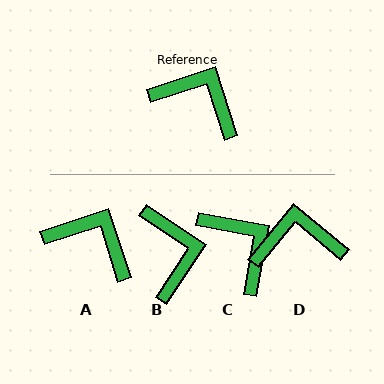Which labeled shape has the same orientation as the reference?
A.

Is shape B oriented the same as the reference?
No, it is off by about 52 degrees.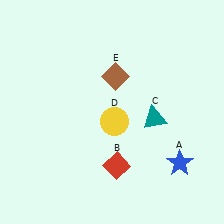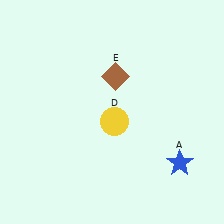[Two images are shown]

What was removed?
The red diamond (B), the teal triangle (C) were removed in Image 2.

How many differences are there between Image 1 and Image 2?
There are 2 differences between the two images.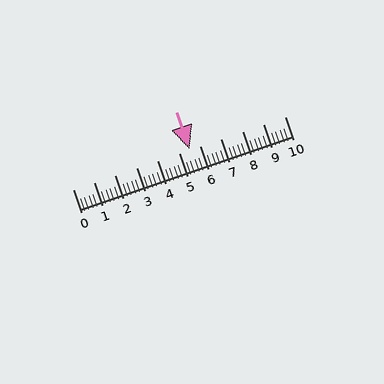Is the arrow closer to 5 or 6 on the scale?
The arrow is closer to 6.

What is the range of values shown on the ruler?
The ruler shows values from 0 to 10.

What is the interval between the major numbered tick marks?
The major tick marks are spaced 1 units apart.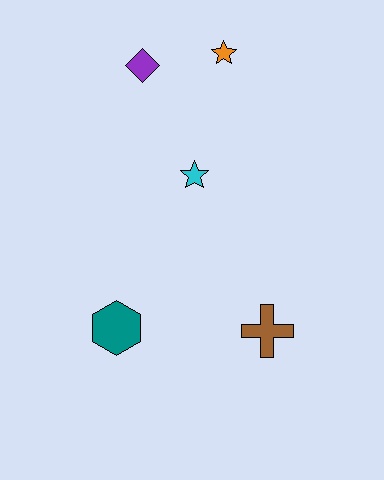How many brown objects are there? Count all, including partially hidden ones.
There is 1 brown object.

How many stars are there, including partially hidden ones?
There are 2 stars.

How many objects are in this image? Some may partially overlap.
There are 5 objects.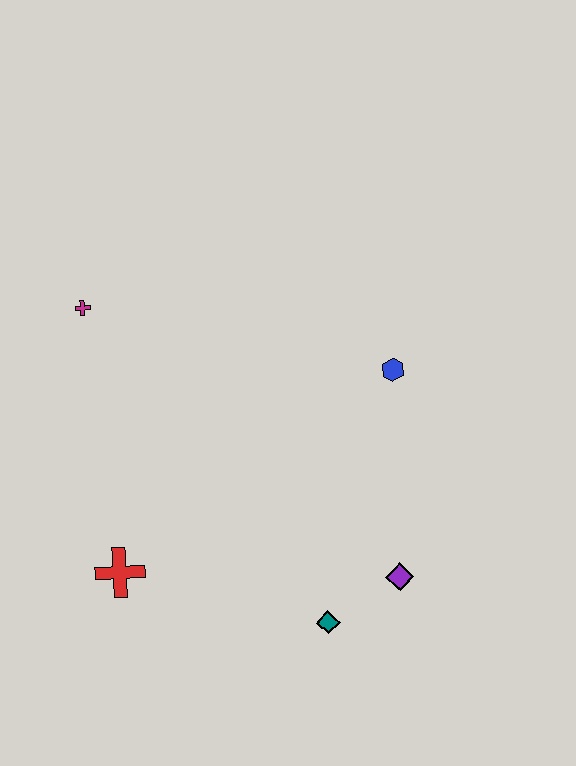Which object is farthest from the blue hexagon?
The red cross is farthest from the blue hexagon.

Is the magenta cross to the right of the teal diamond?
No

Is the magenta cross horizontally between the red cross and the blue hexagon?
No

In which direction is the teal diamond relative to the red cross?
The teal diamond is to the right of the red cross.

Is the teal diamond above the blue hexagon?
No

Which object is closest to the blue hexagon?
The purple diamond is closest to the blue hexagon.